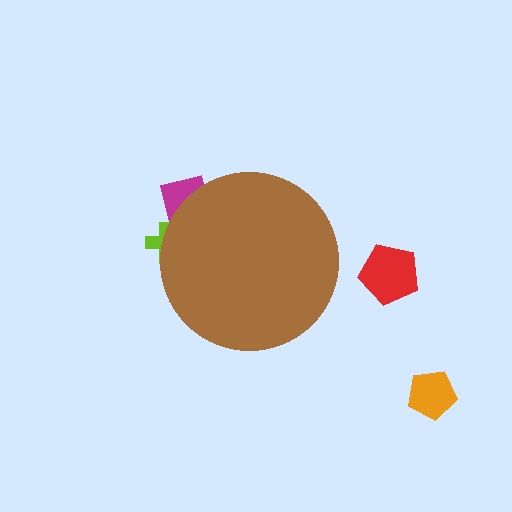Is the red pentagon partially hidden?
No, the red pentagon is fully visible.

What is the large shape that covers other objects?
A brown circle.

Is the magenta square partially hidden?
Yes, the magenta square is partially hidden behind the brown circle.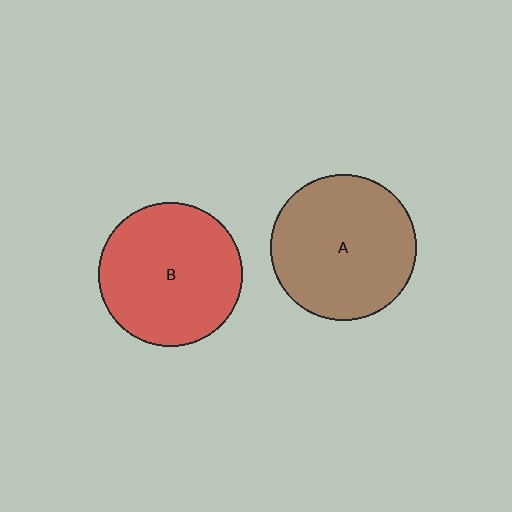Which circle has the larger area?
Circle A (brown).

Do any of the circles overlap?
No, none of the circles overlap.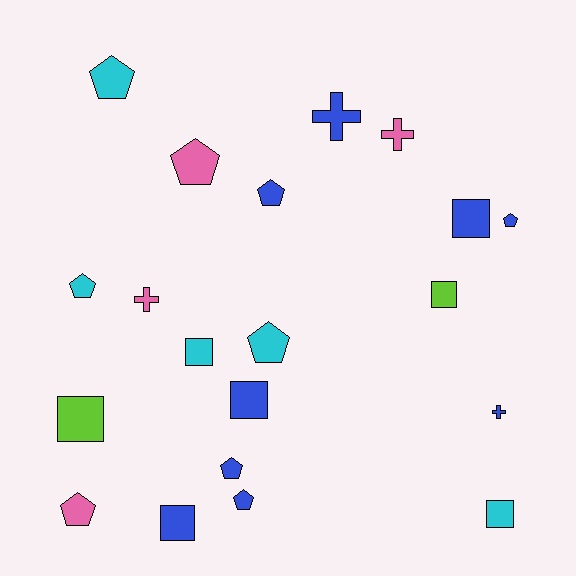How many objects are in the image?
There are 20 objects.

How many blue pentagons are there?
There are 4 blue pentagons.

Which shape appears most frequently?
Pentagon, with 9 objects.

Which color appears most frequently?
Blue, with 9 objects.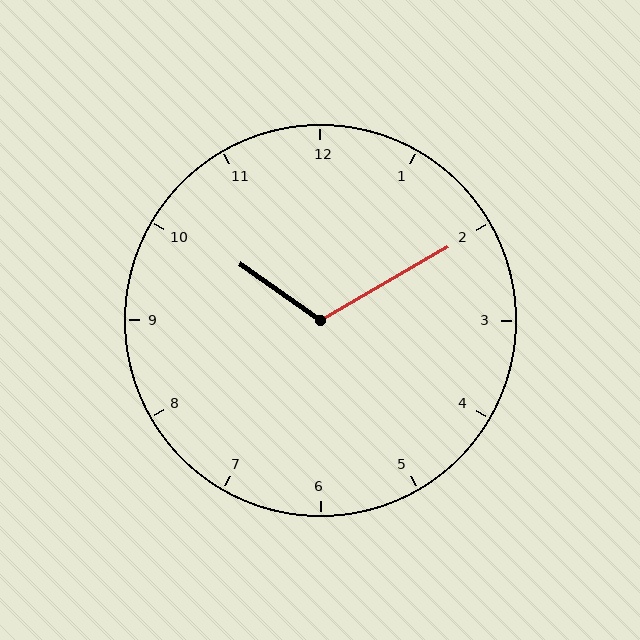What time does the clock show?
10:10.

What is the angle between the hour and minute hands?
Approximately 115 degrees.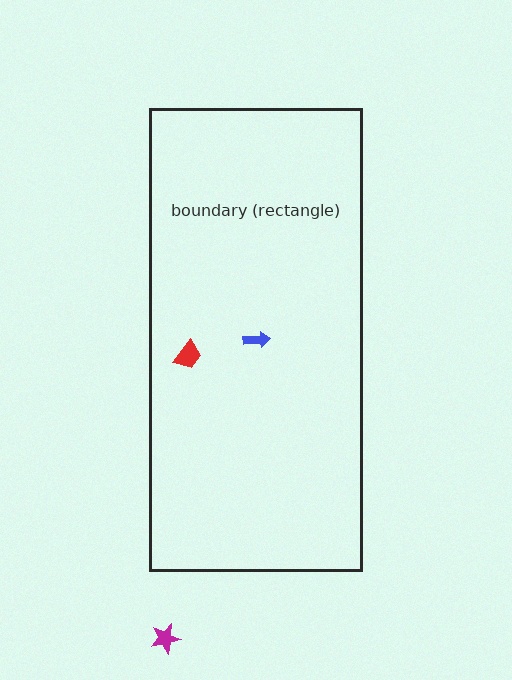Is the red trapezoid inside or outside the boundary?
Inside.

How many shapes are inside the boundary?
2 inside, 1 outside.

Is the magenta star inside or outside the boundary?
Outside.